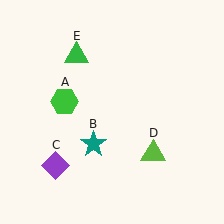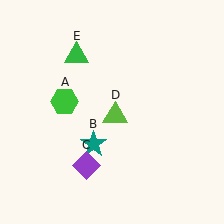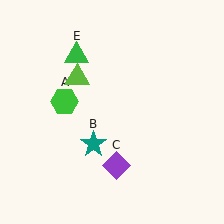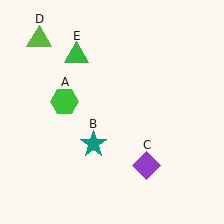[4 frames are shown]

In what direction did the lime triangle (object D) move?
The lime triangle (object D) moved up and to the left.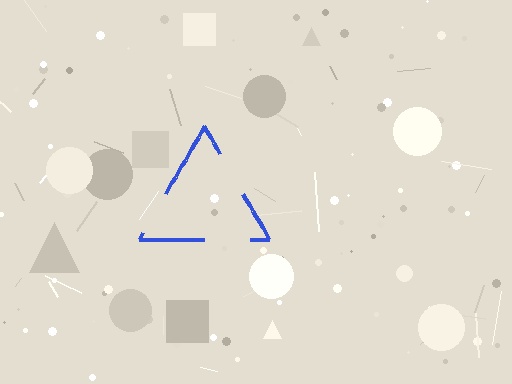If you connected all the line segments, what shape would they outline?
They would outline a triangle.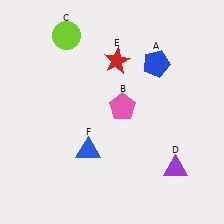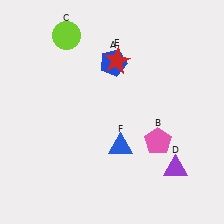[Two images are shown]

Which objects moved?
The objects that moved are: the blue pentagon (A), the pink pentagon (B), the blue triangle (F).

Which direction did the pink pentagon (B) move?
The pink pentagon (B) moved right.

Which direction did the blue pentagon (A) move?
The blue pentagon (A) moved left.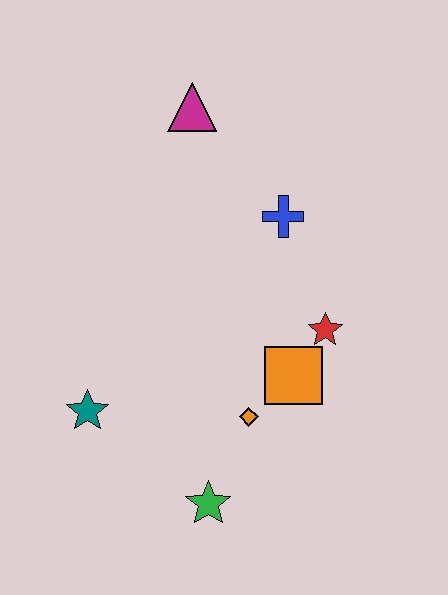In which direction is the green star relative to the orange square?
The green star is below the orange square.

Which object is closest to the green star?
The orange diamond is closest to the green star.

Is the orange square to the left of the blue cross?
No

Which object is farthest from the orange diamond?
The magenta triangle is farthest from the orange diamond.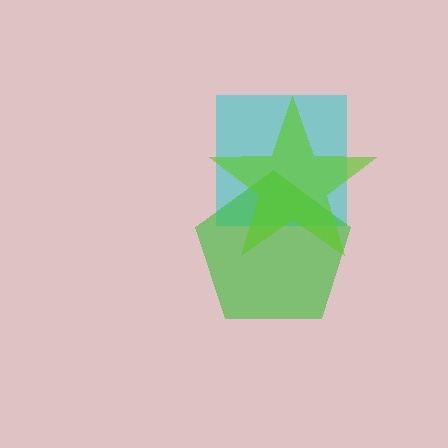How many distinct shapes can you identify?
There are 3 distinct shapes: a cyan square, a green pentagon, a lime star.